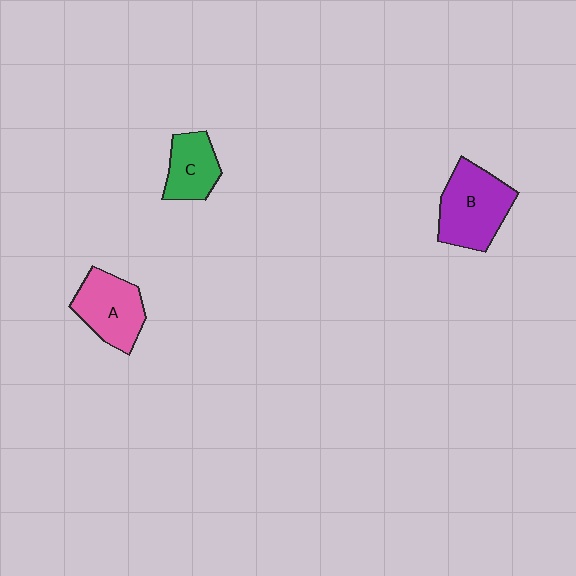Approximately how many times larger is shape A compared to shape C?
Approximately 1.3 times.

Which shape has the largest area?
Shape B (purple).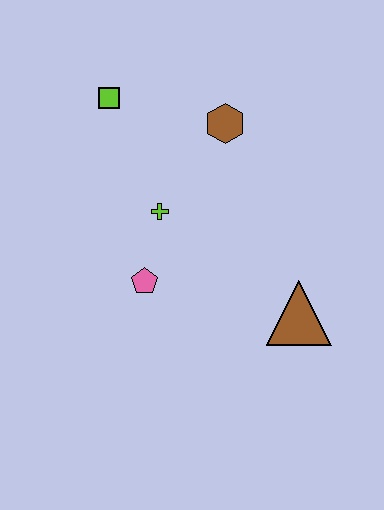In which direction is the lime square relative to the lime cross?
The lime square is above the lime cross.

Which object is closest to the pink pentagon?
The lime cross is closest to the pink pentagon.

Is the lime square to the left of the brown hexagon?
Yes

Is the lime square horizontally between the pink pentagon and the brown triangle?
No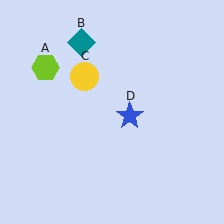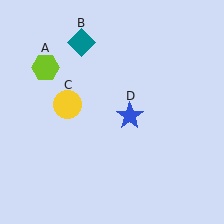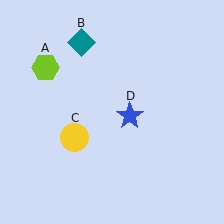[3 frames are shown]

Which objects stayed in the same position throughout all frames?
Lime hexagon (object A) and teal diamond (object B) and blue star (object D) remained stationary.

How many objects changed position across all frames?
1 object changed position: yellow circle (object C).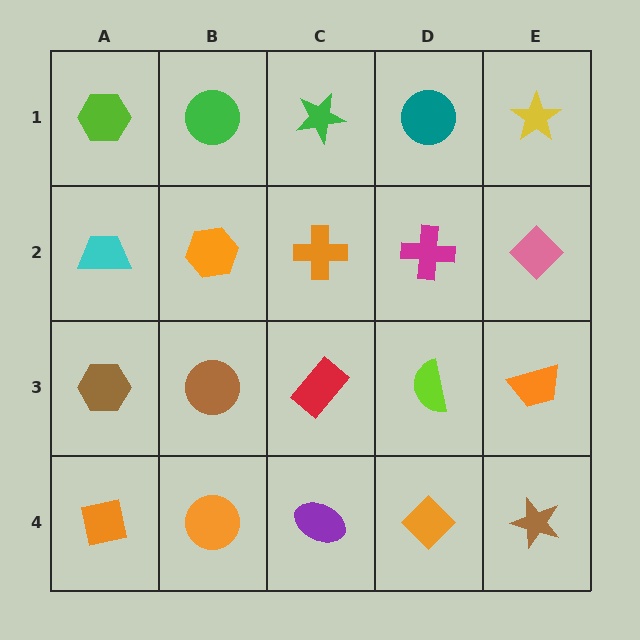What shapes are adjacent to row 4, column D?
A lime semicircle (row 3, column D), a purple ellipse (row 4, column C), a brown star (row 4, column E).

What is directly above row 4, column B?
A brown circle.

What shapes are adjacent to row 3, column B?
An orange hexagon (row 2, column B), an orange circle (row 4, column B), a brown hexagon (row 3, column A), a red rectangle (row 3, column C).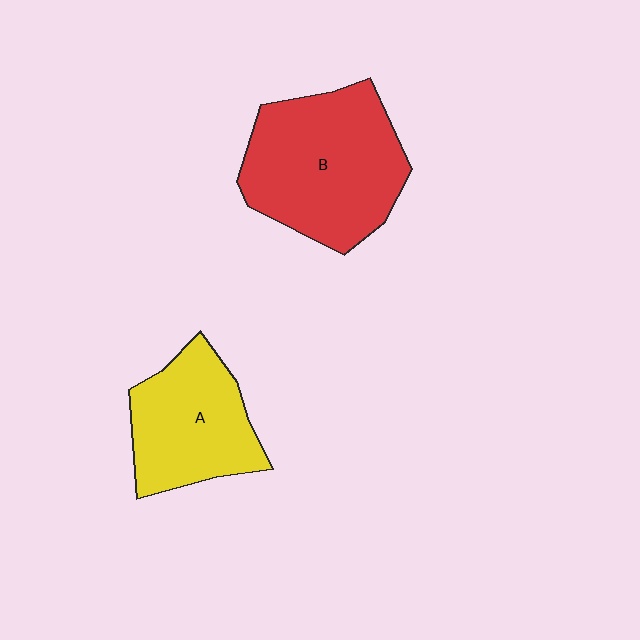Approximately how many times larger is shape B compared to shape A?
Approximately 1.4 times.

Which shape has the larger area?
Shape B (red).